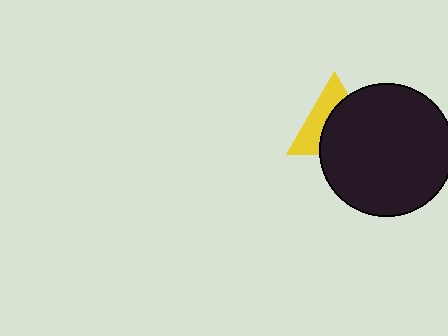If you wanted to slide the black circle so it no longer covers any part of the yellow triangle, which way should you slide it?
Slide it toward the lower-right — that is the most direct way to separate the two shapes.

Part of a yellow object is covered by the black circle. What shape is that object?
It is a triangle.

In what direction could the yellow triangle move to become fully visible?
The yellow triangle could move toward the upper-left. That would shift it out from behind the black circle entirely.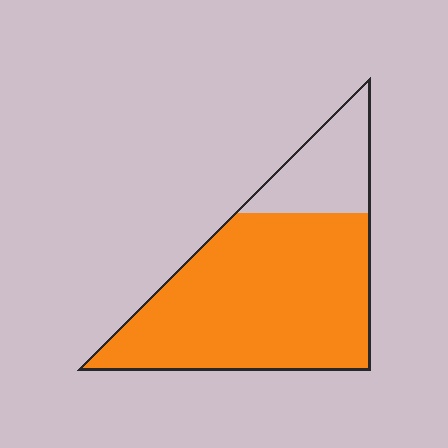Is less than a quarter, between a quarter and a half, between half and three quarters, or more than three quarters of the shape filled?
More than three quarters.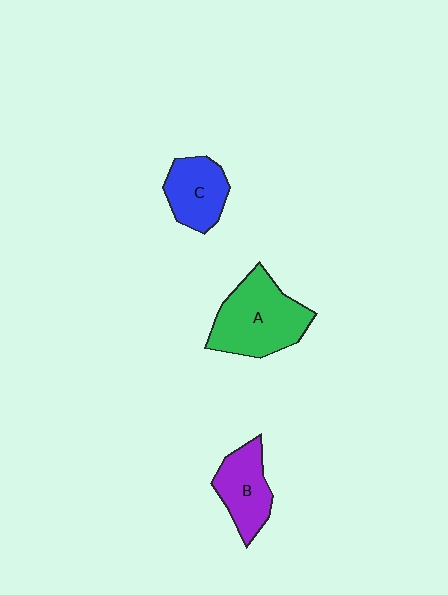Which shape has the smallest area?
Shape C (blue).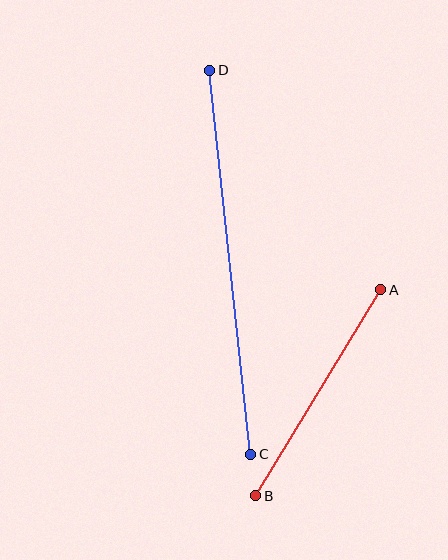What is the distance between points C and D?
The distance is approximately 386 pixels.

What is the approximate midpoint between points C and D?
The midpoint is at approximately (230, 262) pixels.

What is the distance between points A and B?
The distance is approximately 241 pixels.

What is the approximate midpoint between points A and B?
The midpoint is at approximately (318, 393) pixels.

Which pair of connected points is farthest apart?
Points C and D are farthest apart.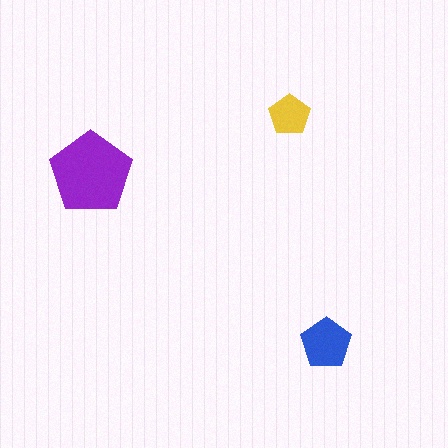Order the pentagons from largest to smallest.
the purple one, the blue one, the yellow one.